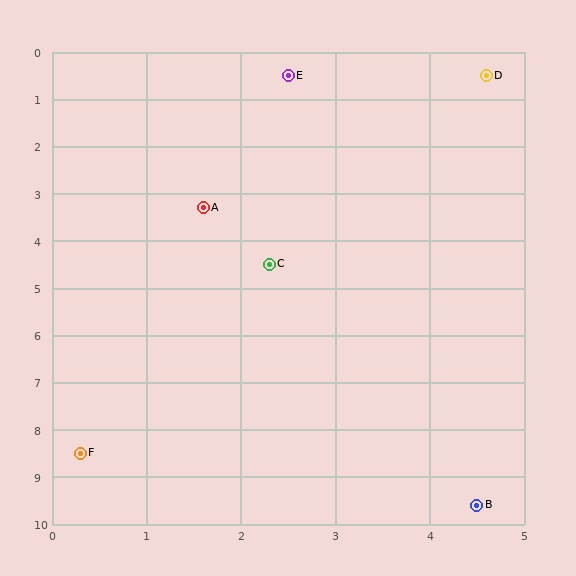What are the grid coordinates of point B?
Point B is at approximately (4.5, 9.6).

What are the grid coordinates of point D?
Point D is at approximately (4.6, 0.5).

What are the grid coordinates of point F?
Point F is at approximately (0.3, 8.5).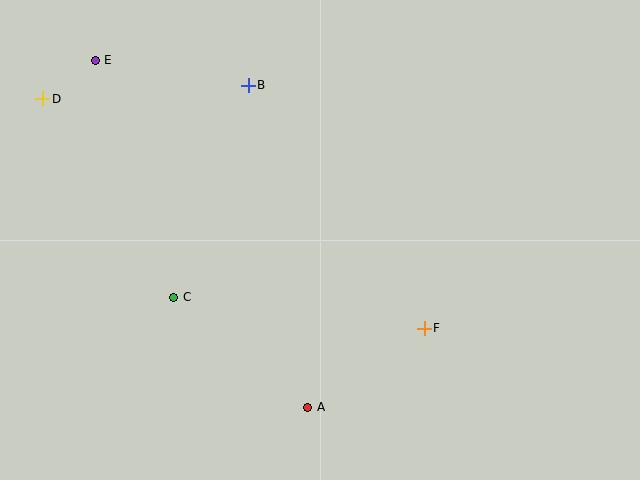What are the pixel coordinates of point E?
Point E is at (95, 60).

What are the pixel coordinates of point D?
Point D is at (43, 99).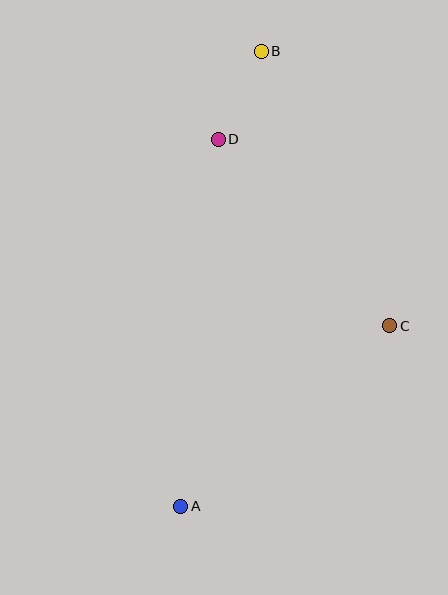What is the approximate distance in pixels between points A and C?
The distance between A and C is approximately 276 pixels.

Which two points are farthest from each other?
Points A and B are farthest from each other.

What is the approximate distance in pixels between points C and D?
The distance between C and D is approximately 253 pixels.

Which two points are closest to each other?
Points B and D are closest to each other.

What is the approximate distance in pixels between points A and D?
The distance between A and D is approximately 369 pixels.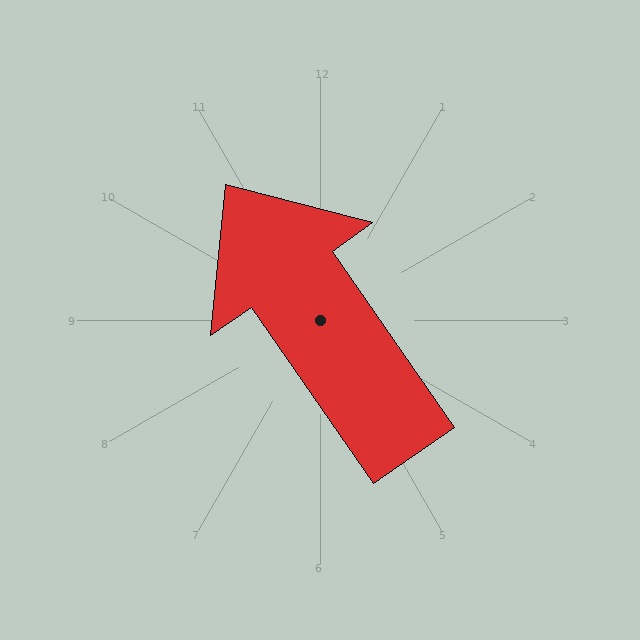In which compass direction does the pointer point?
Northwest.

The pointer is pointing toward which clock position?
Roughly 11 o'clock.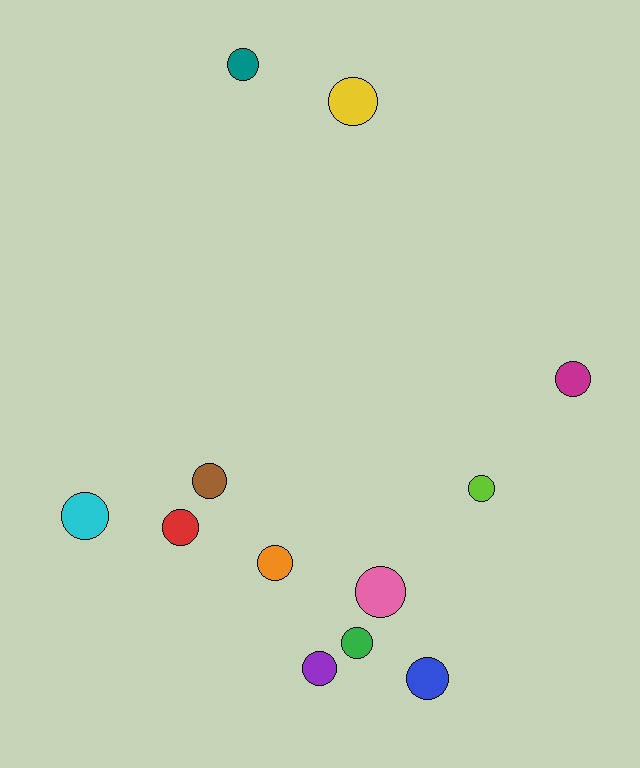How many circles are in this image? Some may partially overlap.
There are 12 circles.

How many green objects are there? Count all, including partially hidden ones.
There is 1 green object.